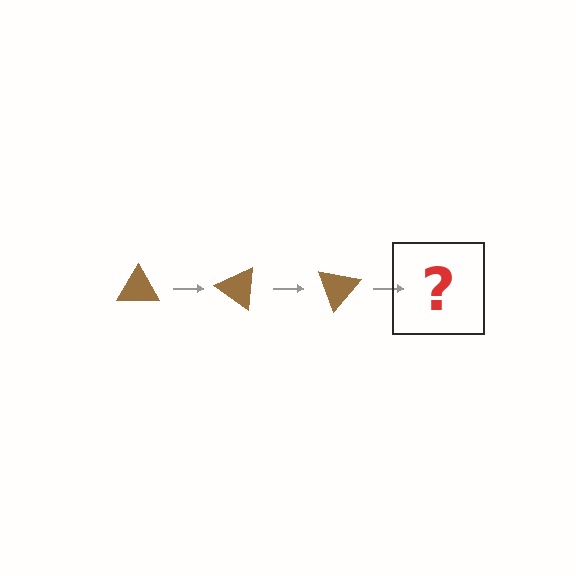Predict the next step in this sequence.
The next step is a brown triangle rotated 105 degrees.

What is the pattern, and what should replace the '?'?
The pattern is that the triangle rotates 35 degrees each step. The '?' should be a brown triangle rotated 105 degrees.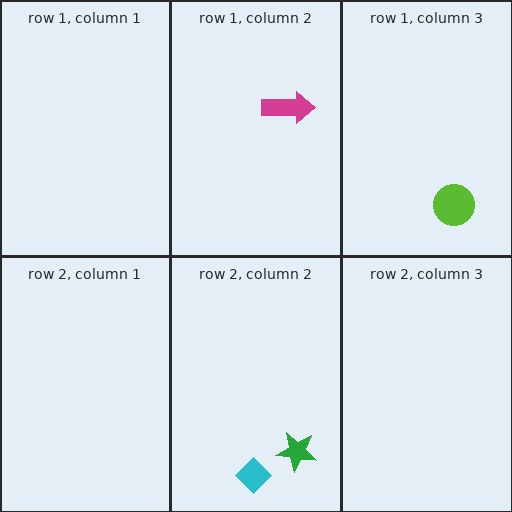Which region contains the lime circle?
The row 1, column 3 region.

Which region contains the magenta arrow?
The row 1, column 2 region.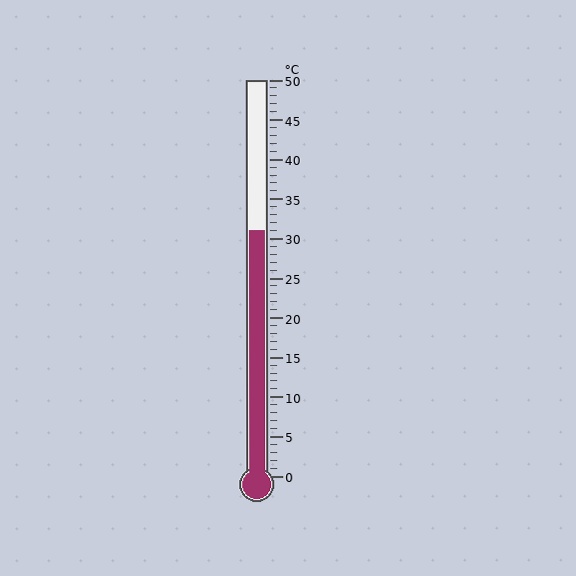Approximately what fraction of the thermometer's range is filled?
The thermometer is filled to approximately 60% of its range.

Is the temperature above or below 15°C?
The temperature is above 15°C.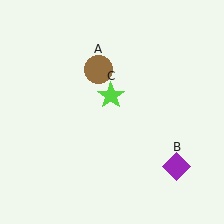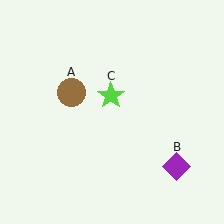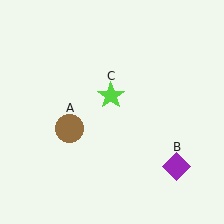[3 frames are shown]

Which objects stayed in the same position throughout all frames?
Purple diamond (object B) and lime star (object C) remained stationary.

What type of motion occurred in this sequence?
The brown circle (object A) rotated counterclockwise around the center of the scene.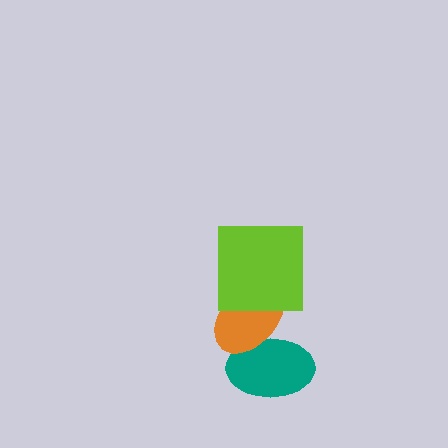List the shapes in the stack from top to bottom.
From top to bottom: the lime square, the orange ellipse, the teal ellipse.